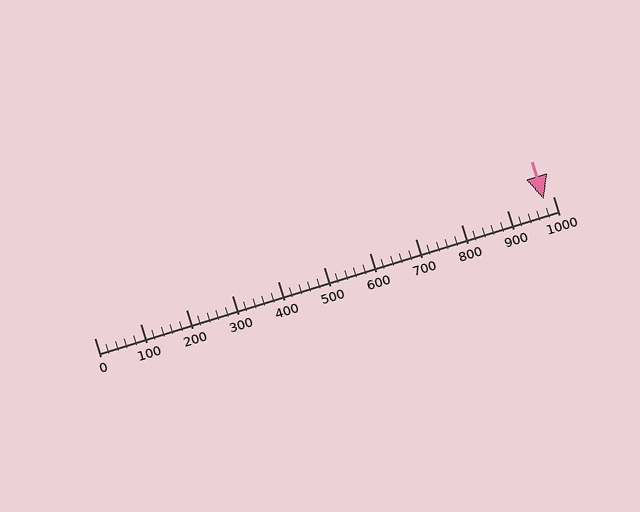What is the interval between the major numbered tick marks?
The major tick marks are spaced 100 units apart.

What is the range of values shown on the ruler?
The ruler shows values from 0 to 1000.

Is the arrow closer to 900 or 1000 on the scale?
The arrow is closer to 1000.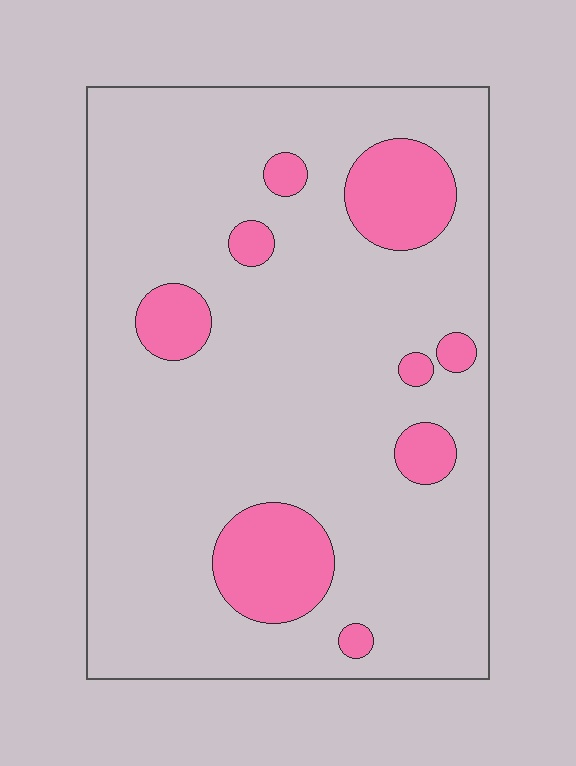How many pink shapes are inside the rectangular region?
9.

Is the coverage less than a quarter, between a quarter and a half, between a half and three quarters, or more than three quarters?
Less than a quarter.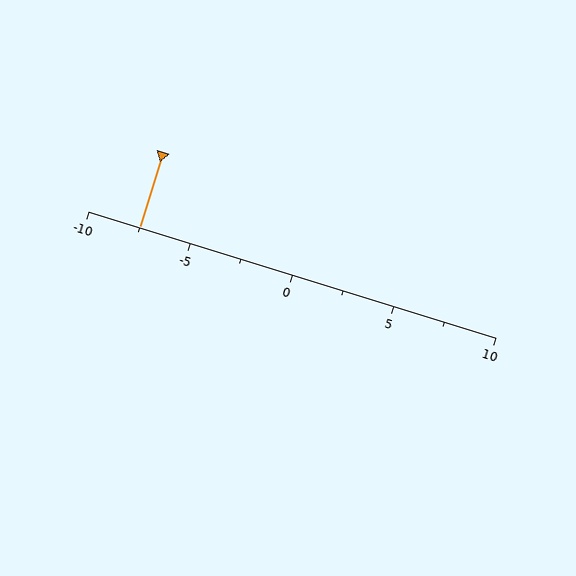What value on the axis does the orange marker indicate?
The marker indicates approximately -7.5.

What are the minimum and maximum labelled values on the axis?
The axis runs from -10 to 10.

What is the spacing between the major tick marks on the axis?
The major ticks are spaced 5 apart.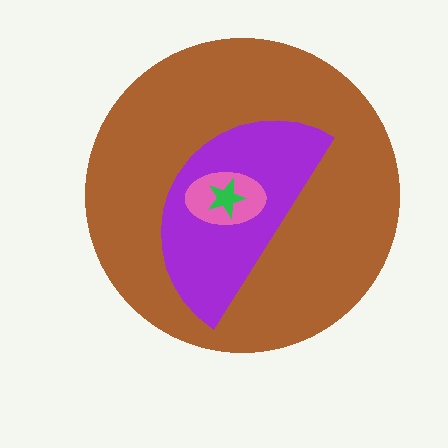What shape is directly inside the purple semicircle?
The pink ellipse.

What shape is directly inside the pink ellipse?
The green star.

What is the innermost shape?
The green star.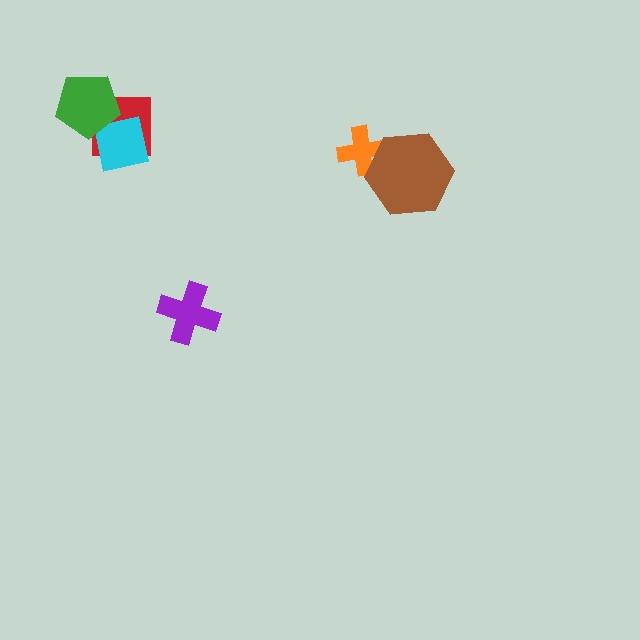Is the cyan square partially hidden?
Yes, it is partially covered by another shape.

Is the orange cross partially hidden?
Yes, it is partially covered by another shape.